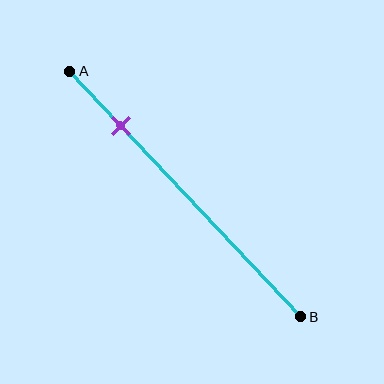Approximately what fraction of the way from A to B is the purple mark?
The purple mark is approximately 20% of the way from A to B.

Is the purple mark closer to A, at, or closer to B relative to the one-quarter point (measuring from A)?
The purple mark is approximately at the one-quarter point of segment AB.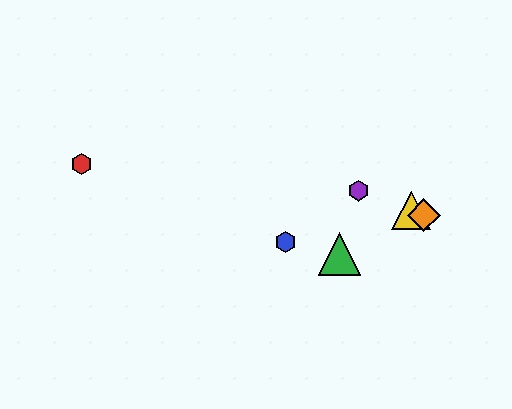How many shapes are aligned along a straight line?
3 shapes (the yellow triangle, the purple hexagon, the orange diamond) are aligned along a straight line.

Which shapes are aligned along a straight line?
The yellow triangle, the purple hexagon, the orange diamond are aligned along a straight line.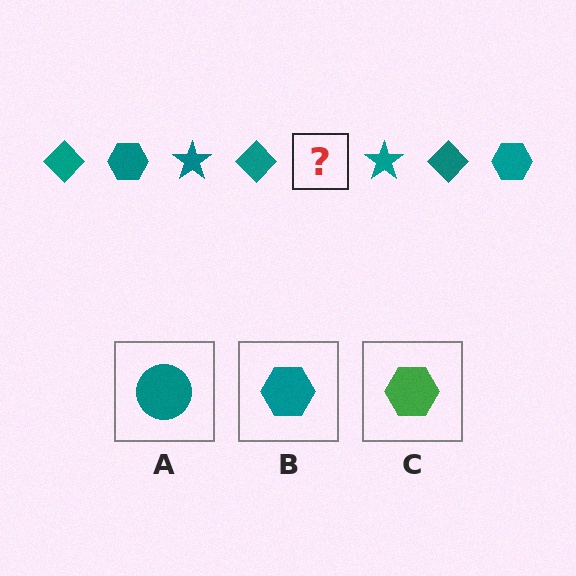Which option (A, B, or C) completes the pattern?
B.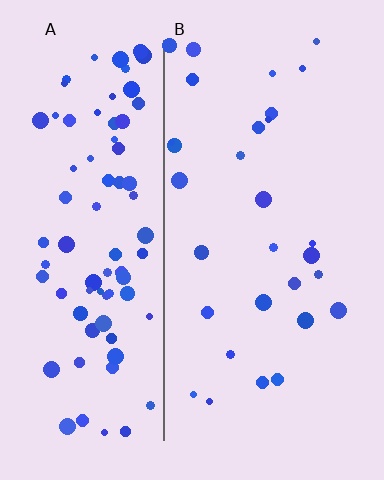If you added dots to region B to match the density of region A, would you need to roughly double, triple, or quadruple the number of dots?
Approximately triple.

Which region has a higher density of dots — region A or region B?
A (the left).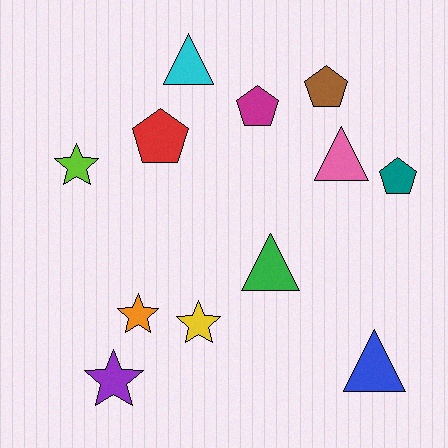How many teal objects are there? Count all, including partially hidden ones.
There is 1 teal object.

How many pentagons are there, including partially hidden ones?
There are 4 pentagons.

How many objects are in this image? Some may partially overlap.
There are 12 objects.